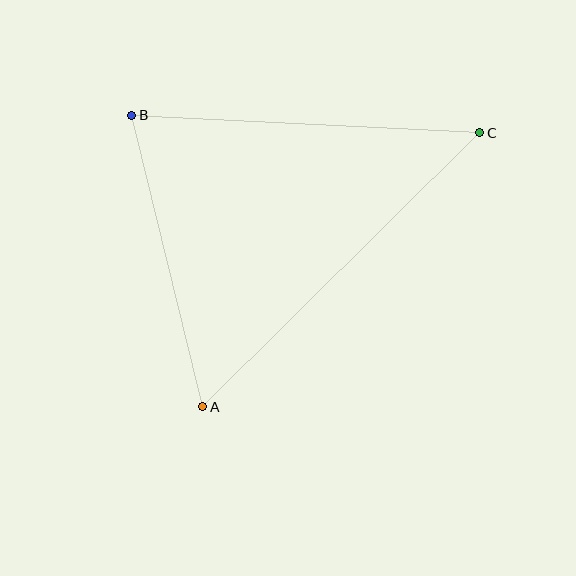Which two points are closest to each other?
Points A and B are closest to each other.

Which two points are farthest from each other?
Points A and C are farthest from each other.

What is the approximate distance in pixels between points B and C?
The distance between B and C is approximately 349 pixels.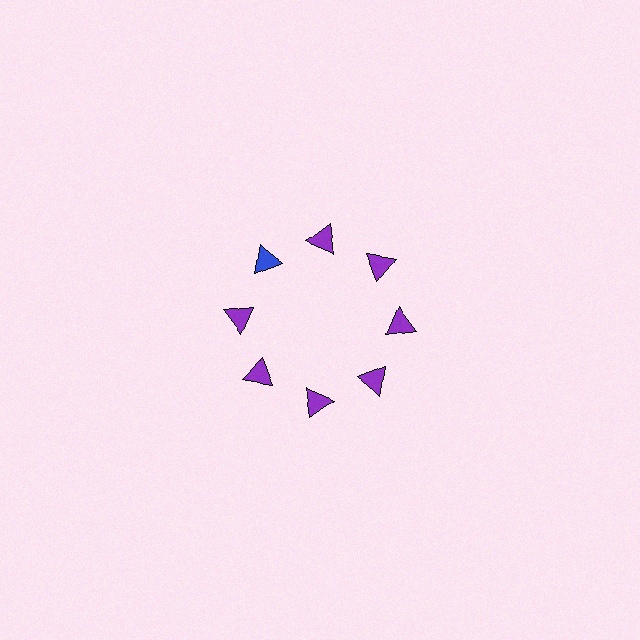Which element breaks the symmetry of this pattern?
The blue triangle at roughly the 10 o'clock position breaks the symmetry. All other shapes are purple triangles.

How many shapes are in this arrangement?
There are 8 shapes arranged in a ring pattern.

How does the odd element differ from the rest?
It has a different color: blue instead of purple.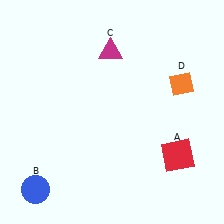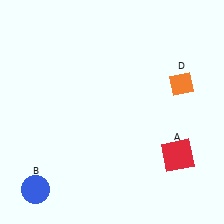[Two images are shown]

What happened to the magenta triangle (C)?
The magenta triangle (C) was removed in Image 2. It was in the top-left area of Image 1.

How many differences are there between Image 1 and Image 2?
There is 1 difference between the two images.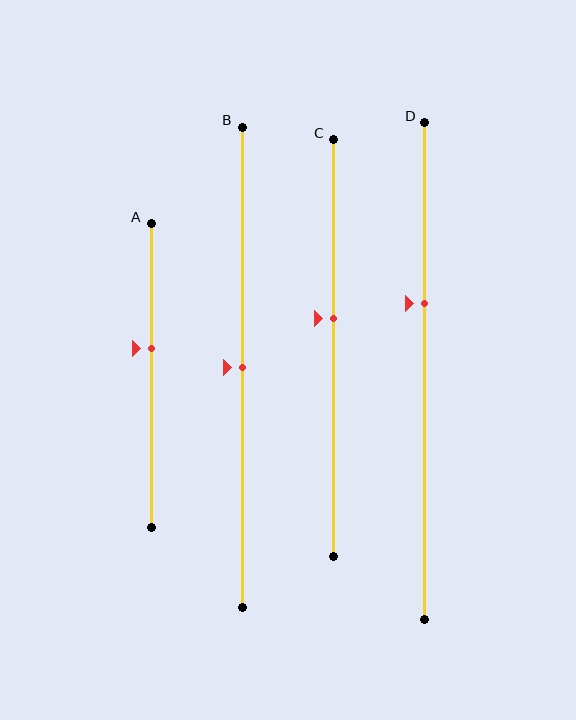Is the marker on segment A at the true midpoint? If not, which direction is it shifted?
No, the marker on segment A is shifted upward by about 9% of the segment length.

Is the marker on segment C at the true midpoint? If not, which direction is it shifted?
No, the marker on segment C is shifted upward by about 7% of the segment length.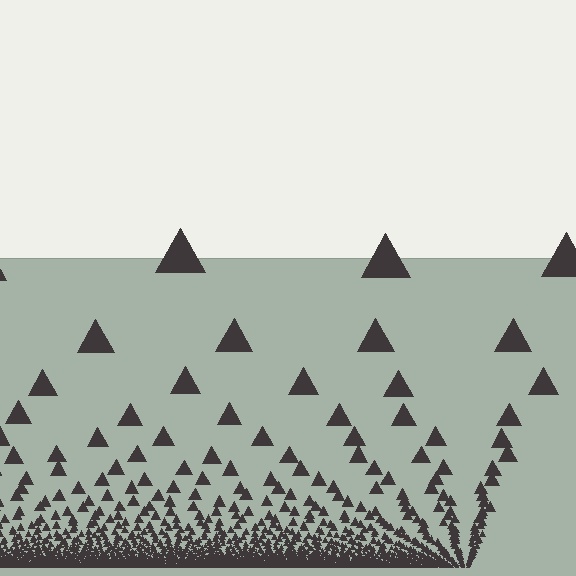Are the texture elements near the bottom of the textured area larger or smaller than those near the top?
Smaller. The gradient is inverted — elements near the bottom are smaller and denser.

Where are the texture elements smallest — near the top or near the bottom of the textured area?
Near the bottom.